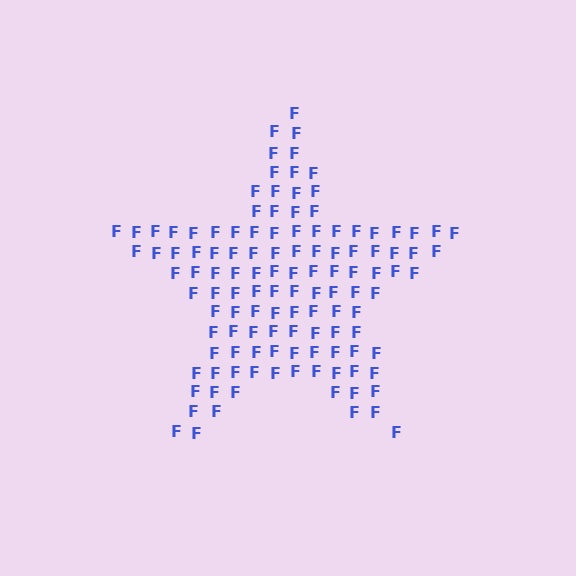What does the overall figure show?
The overall figure shows a star.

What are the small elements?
The small elements are letter F's.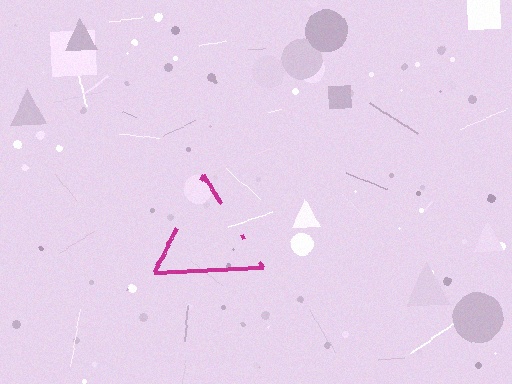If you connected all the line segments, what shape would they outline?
They would outline a triangle.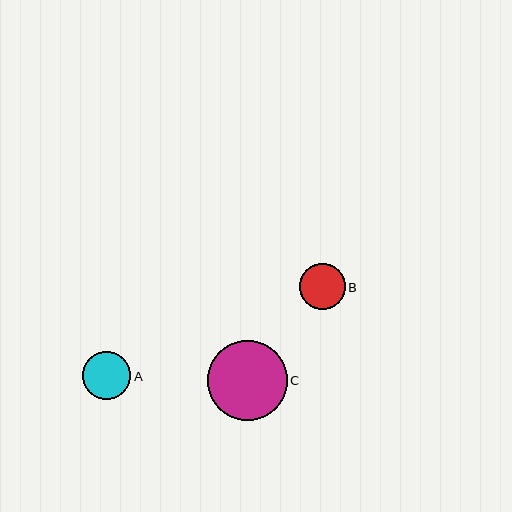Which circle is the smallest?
Circle B is the smallest with a size of approximately 46 pixels.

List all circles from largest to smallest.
From largest to smallest: C, A, B.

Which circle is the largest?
Circle C is the largest with a size of approximately 80 pixels.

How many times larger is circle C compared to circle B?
Circle C is approximately 1.7 times the size of circle B.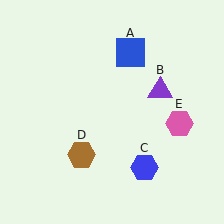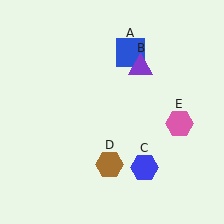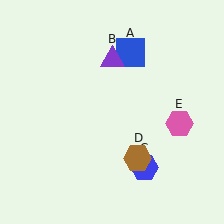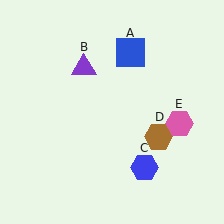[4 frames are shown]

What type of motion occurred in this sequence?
The purple triangle (object B), brown hexagon (object D) rotated counterclockwise around the center of the scene.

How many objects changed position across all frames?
2 objects changed position: purple triangle (object B), brown hexagon (object D).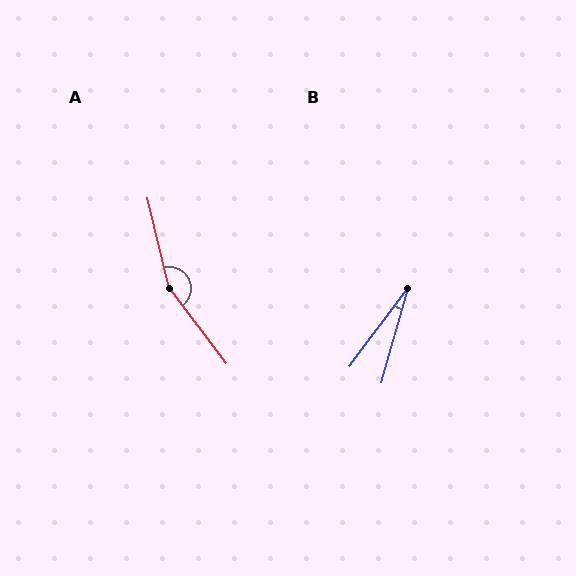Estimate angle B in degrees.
Approximately 21 degrees.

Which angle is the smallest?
B, at approximately 21 degrees.